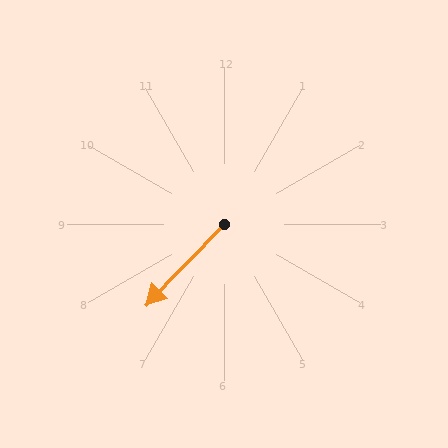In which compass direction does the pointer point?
Southwest.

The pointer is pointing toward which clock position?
Roughly 7 o'clock.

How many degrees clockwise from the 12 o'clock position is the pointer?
Approximately 224 degrees.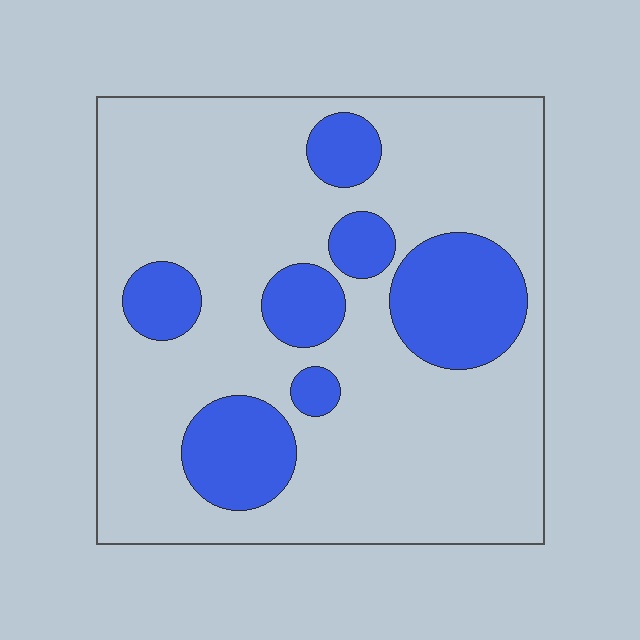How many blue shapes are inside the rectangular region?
7.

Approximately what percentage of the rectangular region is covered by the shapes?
Approximately 25%.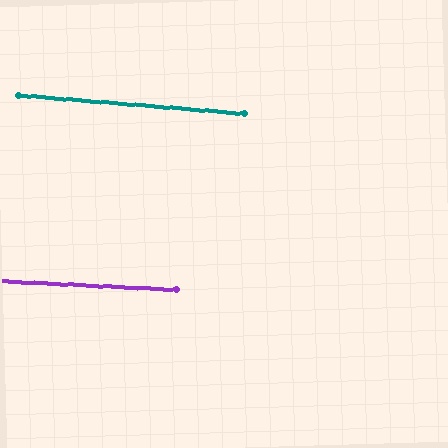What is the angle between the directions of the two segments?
Approximately 2 degrees.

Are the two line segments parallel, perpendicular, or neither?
Parallel — their directions differ by only 1.9°.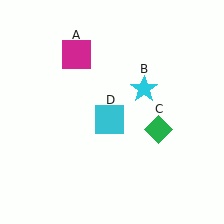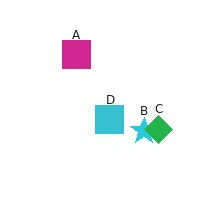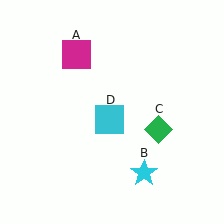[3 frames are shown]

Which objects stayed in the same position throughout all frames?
Magenta square (object A) and green diamond (object C) and cyan square (object D) remained stationary.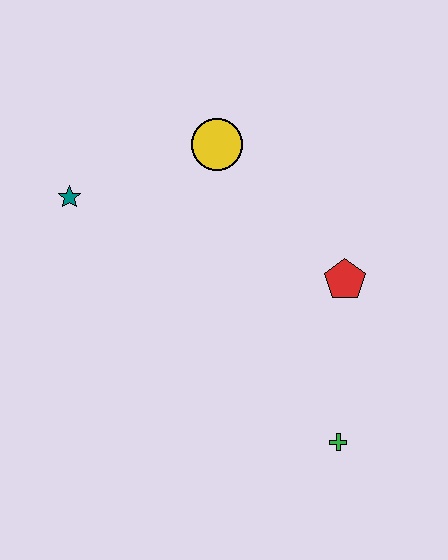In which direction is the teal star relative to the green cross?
The teal star is to the left of the green cross.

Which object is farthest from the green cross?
The teal star is farthest from the green cross.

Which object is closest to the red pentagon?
The green cross is closest to the red pentagon.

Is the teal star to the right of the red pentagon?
No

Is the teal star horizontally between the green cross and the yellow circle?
No